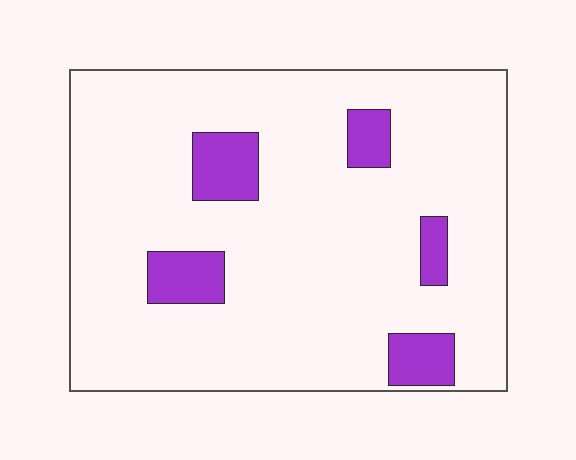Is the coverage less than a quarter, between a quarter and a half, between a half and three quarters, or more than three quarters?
Less than a quarter.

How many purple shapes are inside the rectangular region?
5.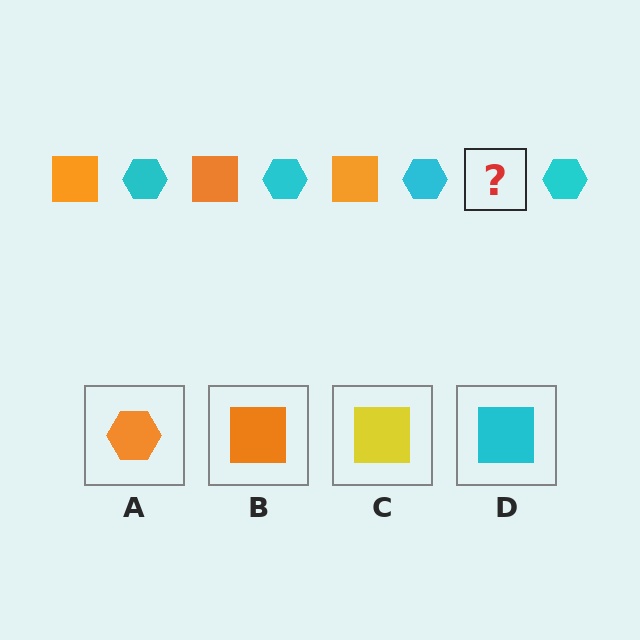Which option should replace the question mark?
Option B.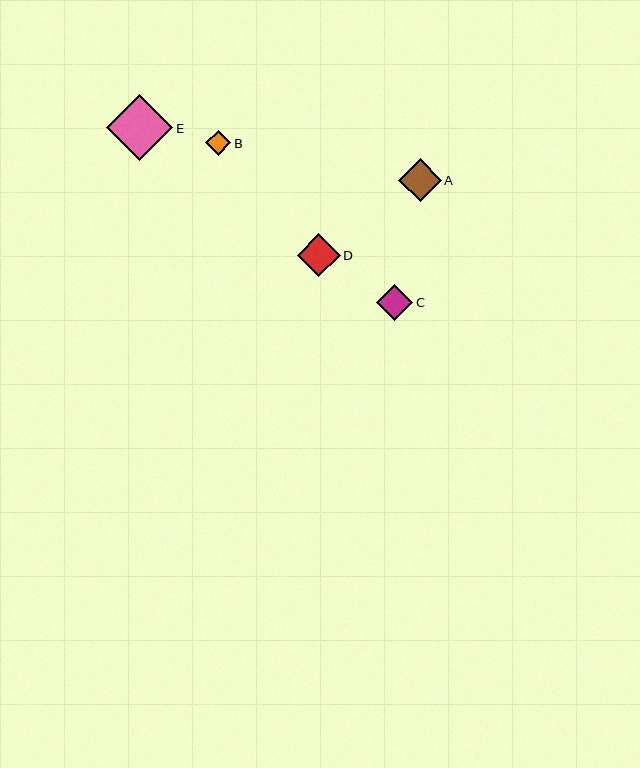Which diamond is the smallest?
Diamond B is the smallest with a size of approximately 25 pixels.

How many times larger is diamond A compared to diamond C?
Diamond A is approximately 1.2 times the size of diamond C.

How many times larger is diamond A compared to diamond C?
Diamond A is approximately 1.2 times the size of diamond C.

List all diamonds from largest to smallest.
From largest to smallest: E, D, A, C, B.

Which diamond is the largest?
Diamond E is the largest with a size of approximately 66 pixels.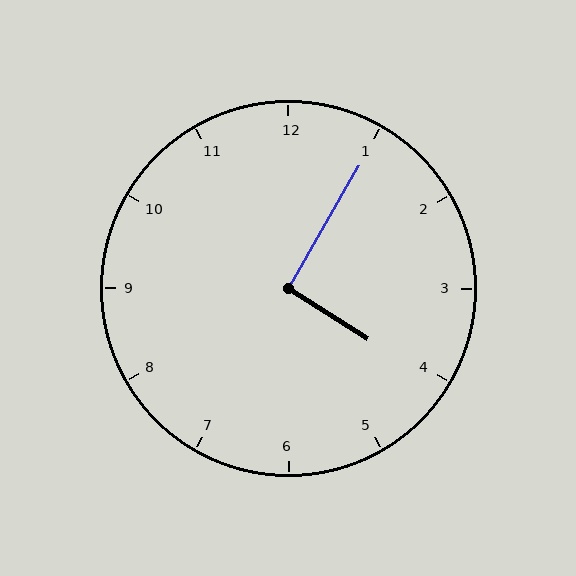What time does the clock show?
4:05.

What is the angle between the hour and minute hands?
Approximately 92 degrees.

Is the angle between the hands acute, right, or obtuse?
It is right.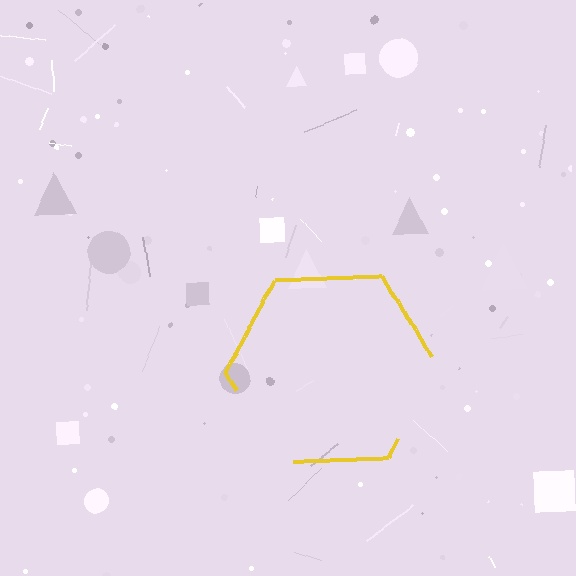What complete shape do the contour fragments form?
The contour fragments form a hexagon.